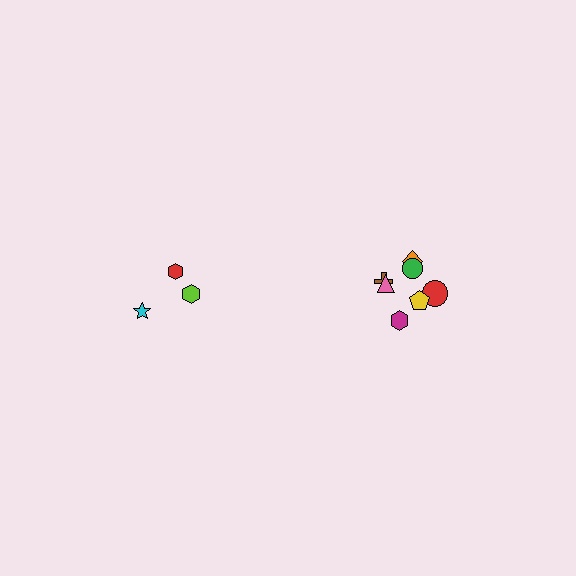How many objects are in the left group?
There are 3 objects.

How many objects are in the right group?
There are 7 objects.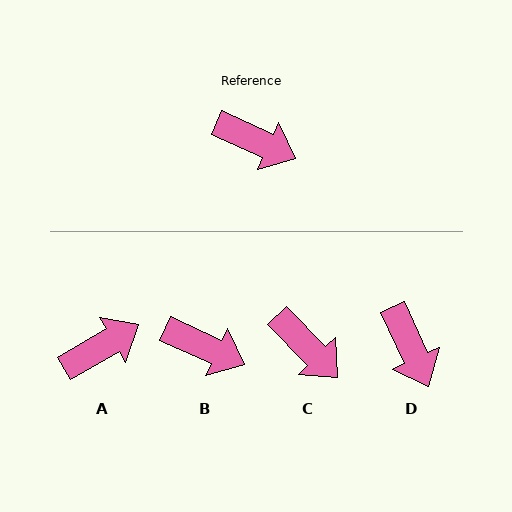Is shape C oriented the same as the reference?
No, it is off by about 21 degrees.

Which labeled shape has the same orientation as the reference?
B.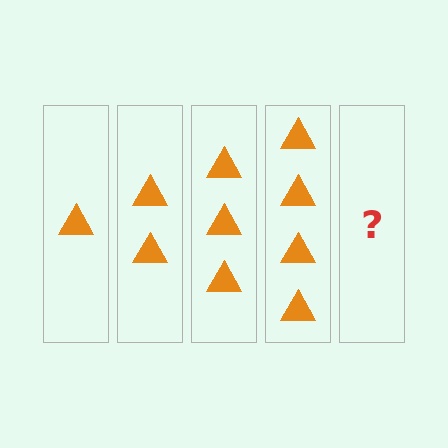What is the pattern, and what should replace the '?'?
The pattern is that each step adds one more triangle. The '?' should be 5 triangles.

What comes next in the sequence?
The next element should be 5 triangles.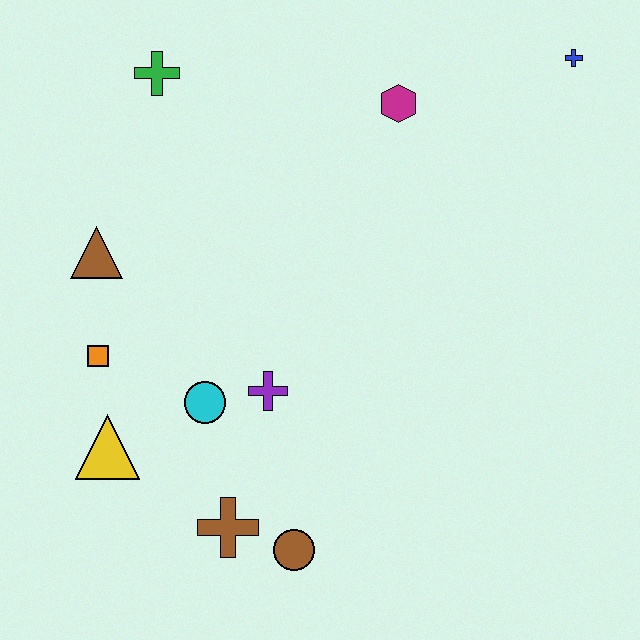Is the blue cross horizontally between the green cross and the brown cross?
No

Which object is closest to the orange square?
The yellow triangle is closest to the orange square.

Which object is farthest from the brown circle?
The blue cross is farthest from the brown circle.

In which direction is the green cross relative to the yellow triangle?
The green cross is above the yellow triangle.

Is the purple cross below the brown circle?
No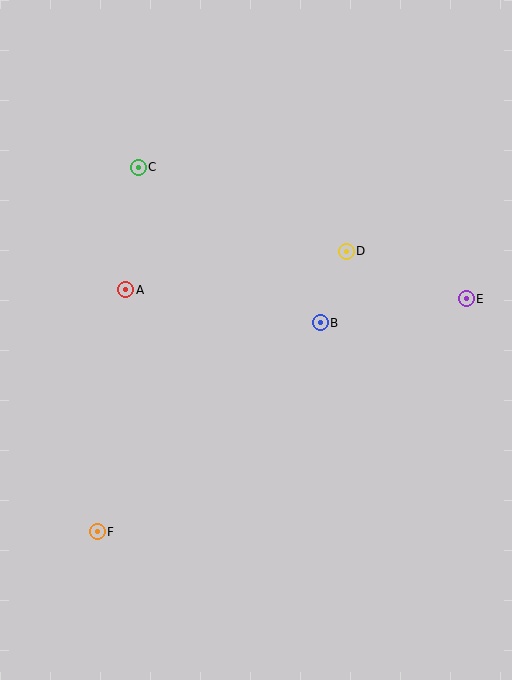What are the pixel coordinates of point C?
Point C is at (138, 167).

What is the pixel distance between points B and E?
The distance between B and E is 148 pixels.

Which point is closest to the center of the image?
Point B at (320, 323) is closest to the center.